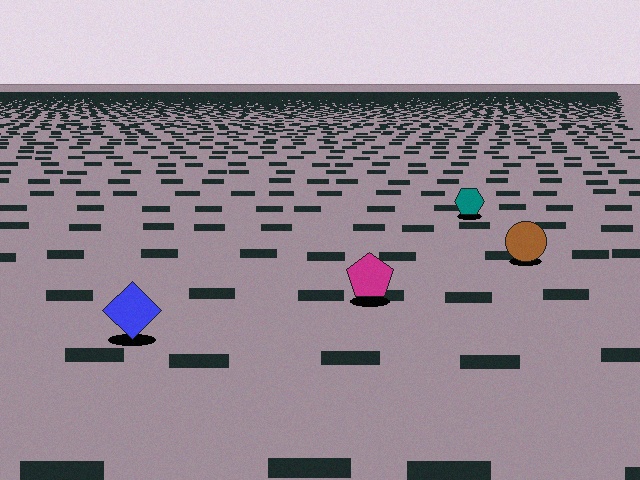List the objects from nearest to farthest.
From nearest to farthest: the blue diamond, the magenta pentagon, the brown circle, the teal hexagon.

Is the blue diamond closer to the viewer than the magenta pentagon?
Yes. The blue diamond is closer — you can tell from the texture gradient: the ground texture is coarser near it.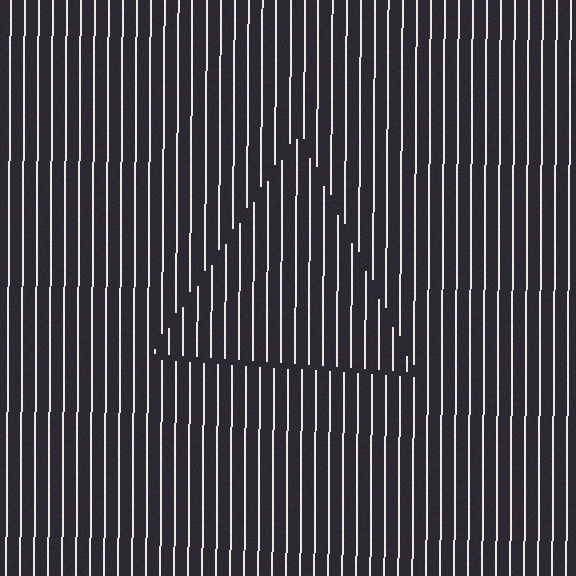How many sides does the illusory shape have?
3 sides — the line-ends trace a triangle.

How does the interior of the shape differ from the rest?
The interior of the shape contains the same grating, shifted by half a period — the contour is defined by the phase discontinuity where line-ends from the inner and outer gratings abut.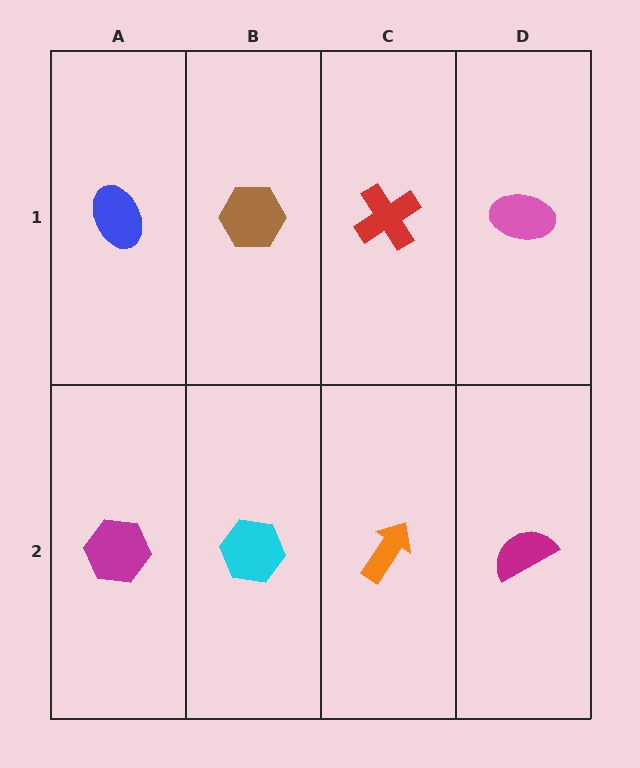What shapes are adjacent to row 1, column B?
A cyan hexagon (row 2, column B), a blue ellipse (row 1, column A), a red cross (row 1, column C).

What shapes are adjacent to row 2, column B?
A brown hexagon (row 1, column B), a magenta hexagon (row 2, column A), an orange arrow (row 2, column C).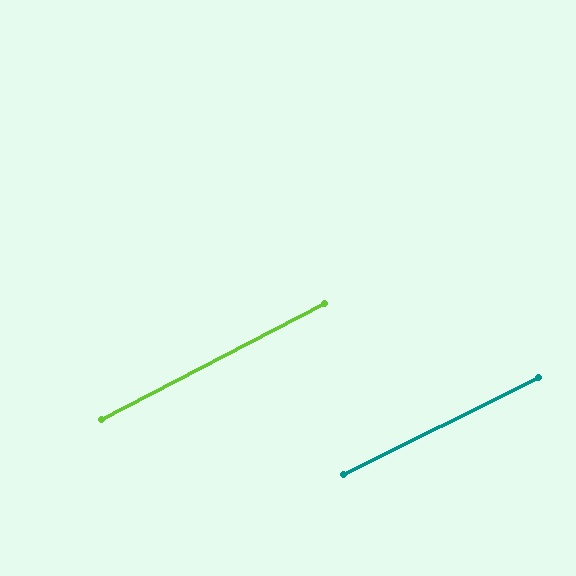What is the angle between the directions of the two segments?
Approximately 1 degree.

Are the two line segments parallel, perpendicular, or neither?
Parallel — their directions differ by only 0.8°.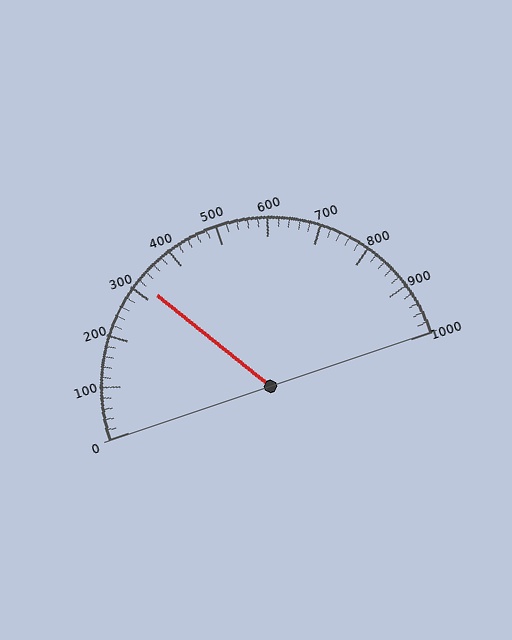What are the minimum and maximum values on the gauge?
The gauge ranges from 0 to 1000.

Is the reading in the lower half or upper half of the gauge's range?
The reading is in the lower half of the range (0 to 1000).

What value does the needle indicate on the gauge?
The needle indicates approximately 320.